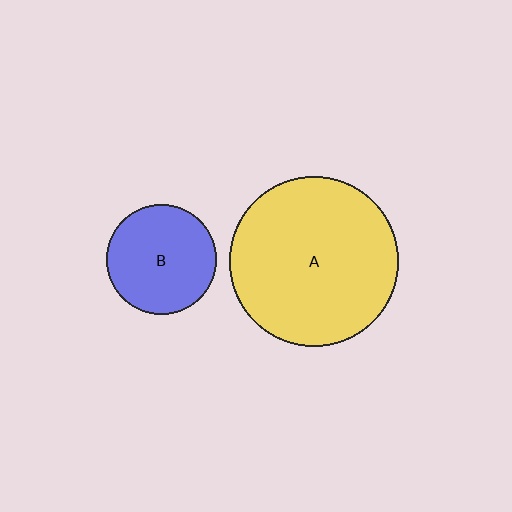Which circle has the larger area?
Circle A (yellow).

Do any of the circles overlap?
No, none of the circles overlap.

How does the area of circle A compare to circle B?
Approximately 2.4 times.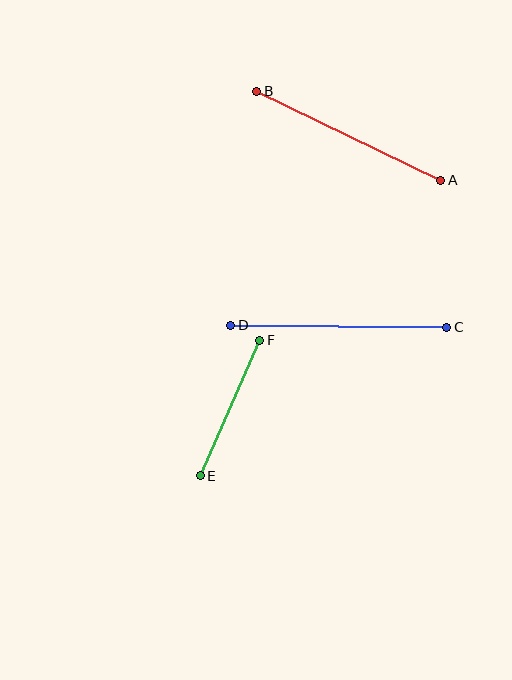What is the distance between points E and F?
The distance is approximately 148 pixels.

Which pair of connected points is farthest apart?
Points C and D are farthest apart.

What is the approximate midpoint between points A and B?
The midpoint is at approximately (349, 136) pixels.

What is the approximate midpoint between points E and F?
The midpoint is at approximately (230, 408) pixels.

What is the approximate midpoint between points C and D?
The midpoint is at approximately (339, 326) pixels.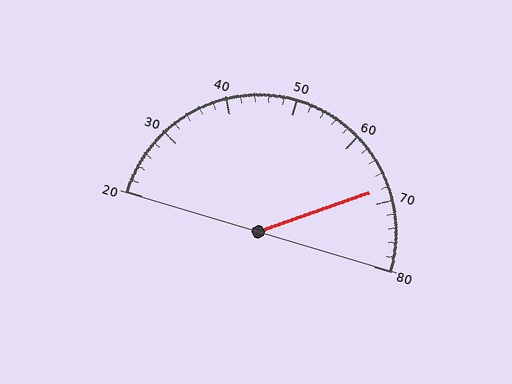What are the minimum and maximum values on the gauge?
The gauge ranges from 20 to 80.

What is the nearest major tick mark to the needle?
The nearest major tick mark is 70.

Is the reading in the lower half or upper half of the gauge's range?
The reading is in the upper half of the range (20 to 80).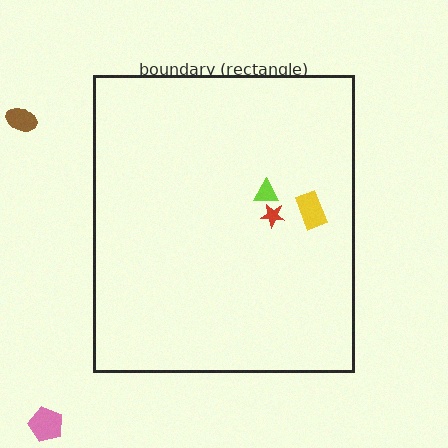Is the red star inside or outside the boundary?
Inside.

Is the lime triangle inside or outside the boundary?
Inside.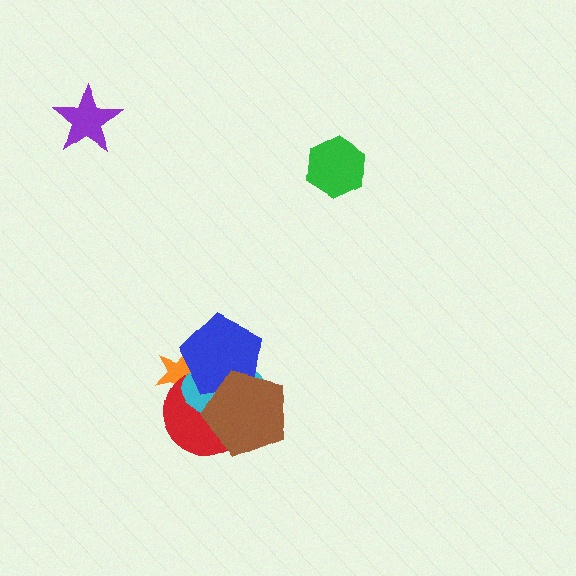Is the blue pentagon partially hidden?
Yes, it is partially covered by another shape.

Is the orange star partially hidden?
Yes, it is partially covered by another shape.